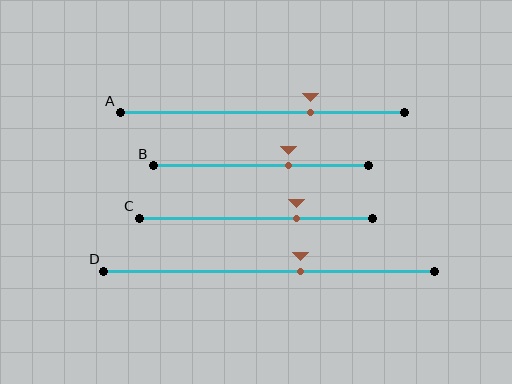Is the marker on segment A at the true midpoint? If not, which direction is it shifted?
No, the marker on segment A is shifted to the right by about 17% of the segment length.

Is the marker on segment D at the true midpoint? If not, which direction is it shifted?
No, the marker on segment D is shifted to the right by about 9% of the segment length.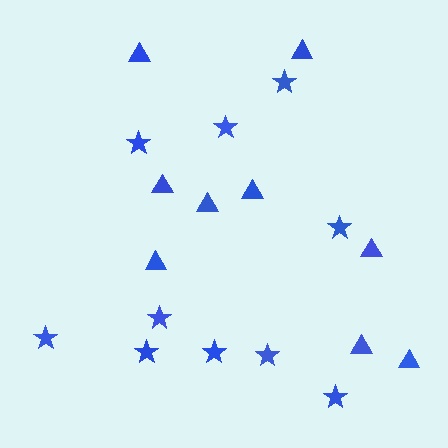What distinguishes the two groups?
There are 2 groups: one group of triangles (9) and one group of stars (10).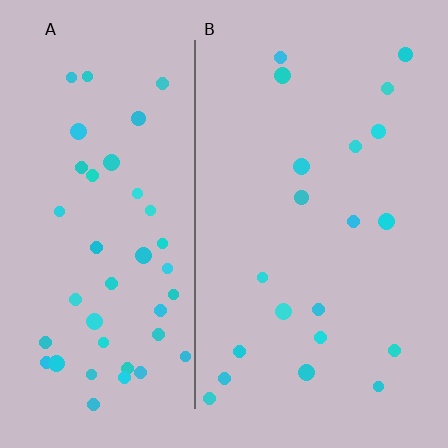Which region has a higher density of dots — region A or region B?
A (the left).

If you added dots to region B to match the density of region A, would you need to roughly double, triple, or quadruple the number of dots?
Approximately double.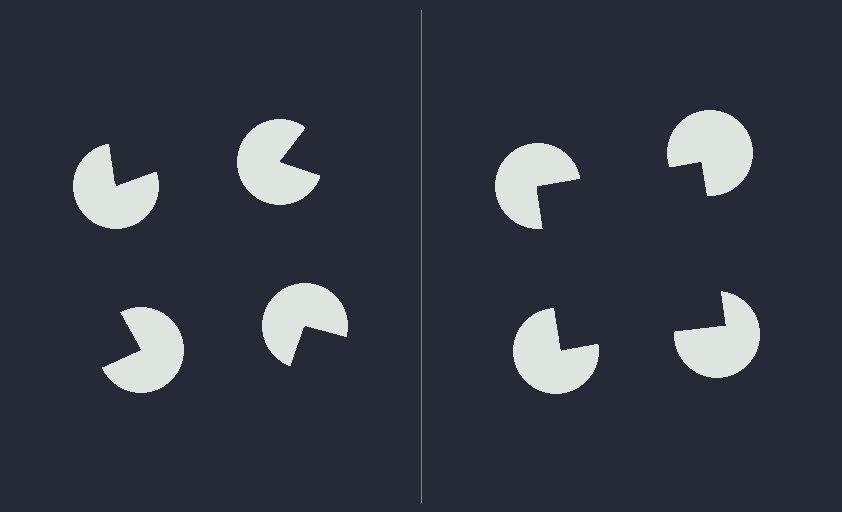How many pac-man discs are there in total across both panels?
8 — 4 on each side.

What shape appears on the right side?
An illusory square.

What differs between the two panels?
The pac-man discs are positioned identically on both sides; only the wedge orientations differ. On the right they align to a square; on the left they are misaligned.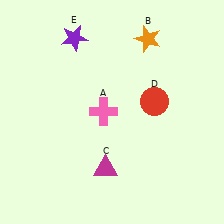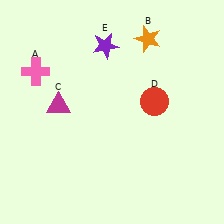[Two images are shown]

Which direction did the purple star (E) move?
The purple star (E) moved right.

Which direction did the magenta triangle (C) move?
The magenta triangle (C) moved up.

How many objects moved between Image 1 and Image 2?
3 objects moved between the two images.